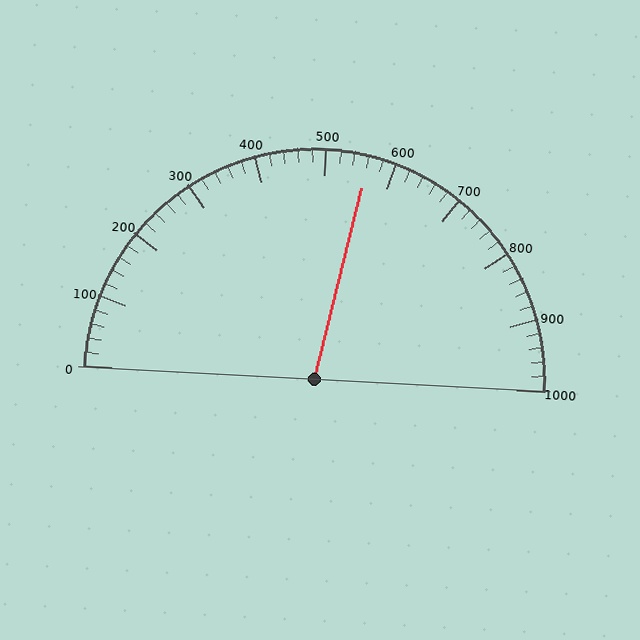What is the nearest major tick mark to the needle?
The nearest major tick mark is 600.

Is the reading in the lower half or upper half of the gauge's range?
The reading is in the upper half of the range (0 to 1000).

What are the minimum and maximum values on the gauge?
The gauge ranges from 0 to 1000.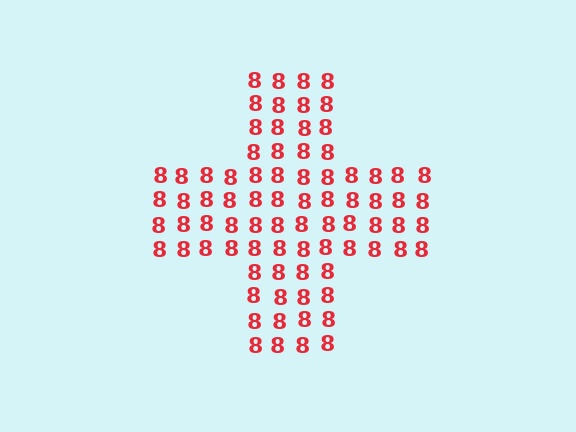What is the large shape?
The large shape is a cross.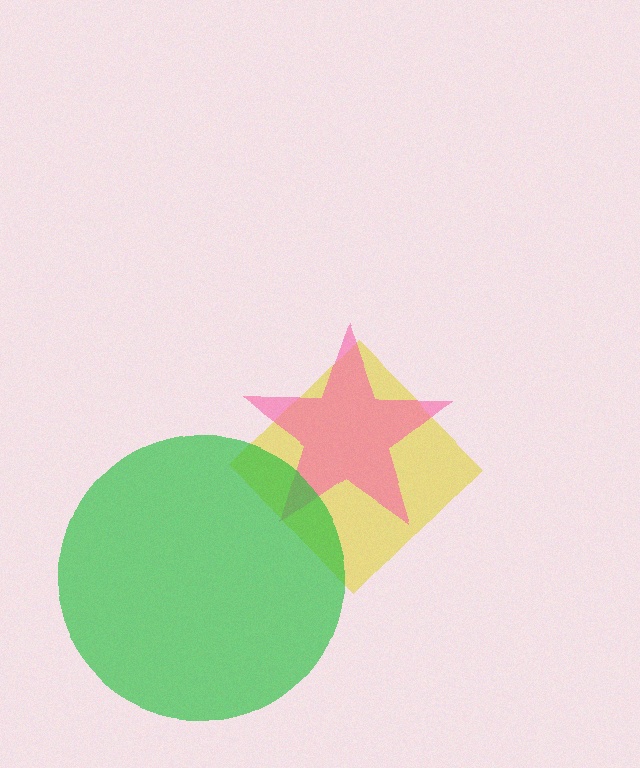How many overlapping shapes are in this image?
There are 3 overlapping shapes in the image.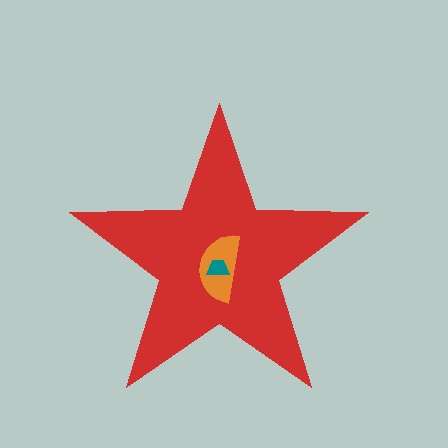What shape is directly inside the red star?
The orange semicircle.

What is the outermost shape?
The red star.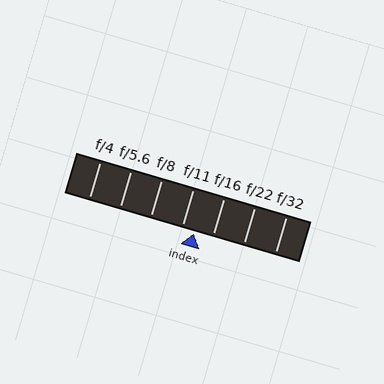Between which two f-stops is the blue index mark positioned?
The index mark is between f/11 and f/16.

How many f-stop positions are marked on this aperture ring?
There are 7 f-stop positions marked.